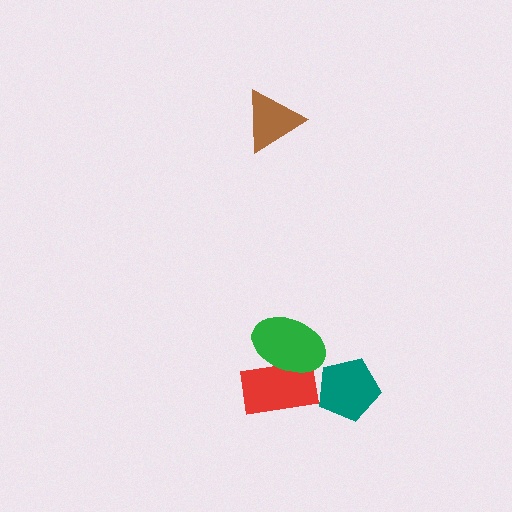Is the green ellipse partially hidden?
No, no other shape covers it.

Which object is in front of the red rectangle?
The green ellipse is in front of the red rectangle.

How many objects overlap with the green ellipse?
1 object overlaps with the green ellipse.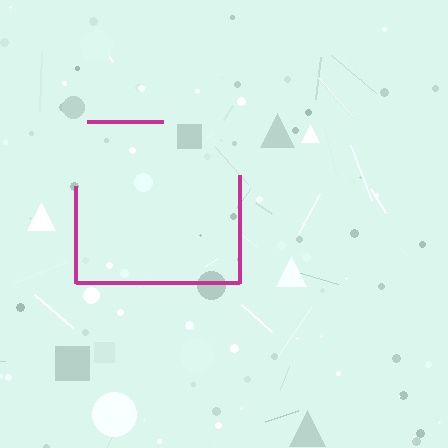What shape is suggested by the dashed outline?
The dashed outline suggests a square.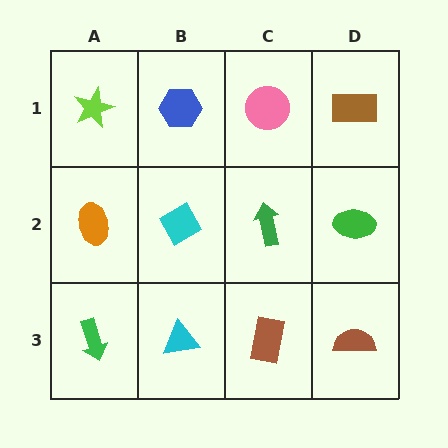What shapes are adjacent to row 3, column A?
An orange ellipse (row 2, column A), a cyan triangle (row 3, column B).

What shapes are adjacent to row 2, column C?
A pink circle (row 1, column C), a brown rectangle (row 3, column C), a cyan diamond (row 2, column B), a green ellipse (row 2, column D).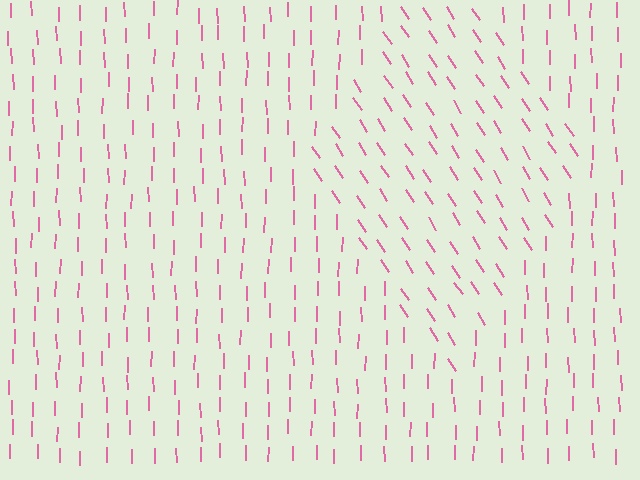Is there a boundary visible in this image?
Yes, there is a texture boundary formed by a change in line orientation.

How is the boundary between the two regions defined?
The boundary is defined purely by a change in line orientation (approximately 33 degrees difference). All lines are the same color and thickness.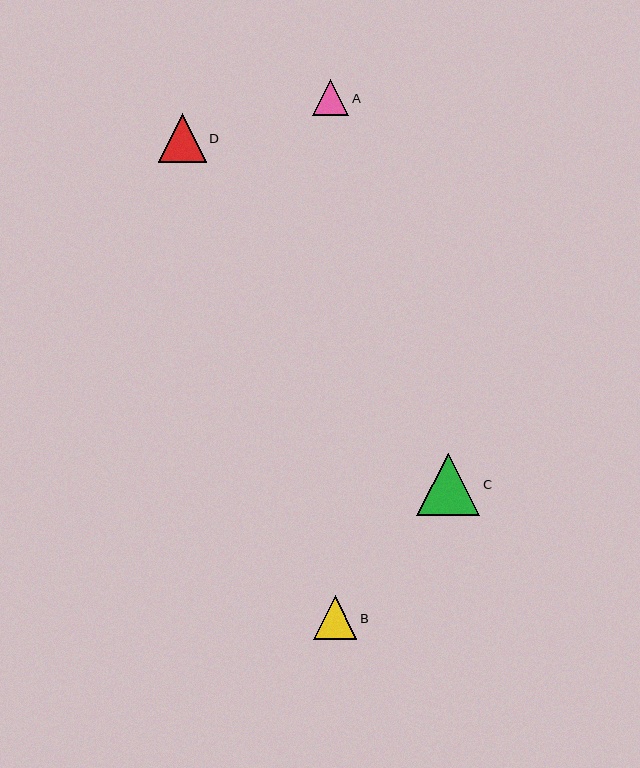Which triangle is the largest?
Triangle C is the largest with a size of approximately 63 pixels.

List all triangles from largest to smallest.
From largest to smallest: C, D, B, A.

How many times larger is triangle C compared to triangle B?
Triangle C is approximately 1.5 times the size of triangle B.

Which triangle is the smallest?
Triangle A is the smallest with a size of approximately 36 pixels.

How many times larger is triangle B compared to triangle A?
Triangle B is approximately 1.2 times the size of triangle A.